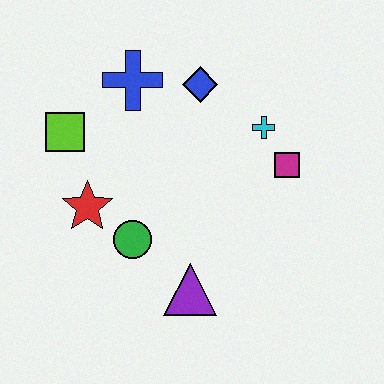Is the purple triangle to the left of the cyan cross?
Yes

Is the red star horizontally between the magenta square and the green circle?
No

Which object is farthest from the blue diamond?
The purple triangle is farthest from the blue diamond.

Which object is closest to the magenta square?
The cyan cross is closest to the magenta square.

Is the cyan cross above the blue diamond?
No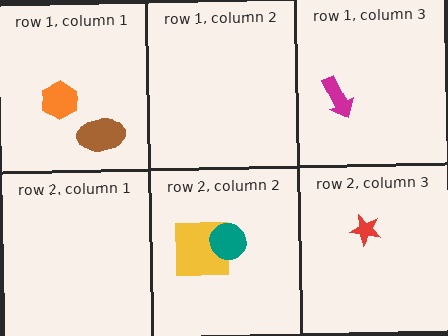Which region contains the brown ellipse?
The row 1, column 1 region.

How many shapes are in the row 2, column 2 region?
2.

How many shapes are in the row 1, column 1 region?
2.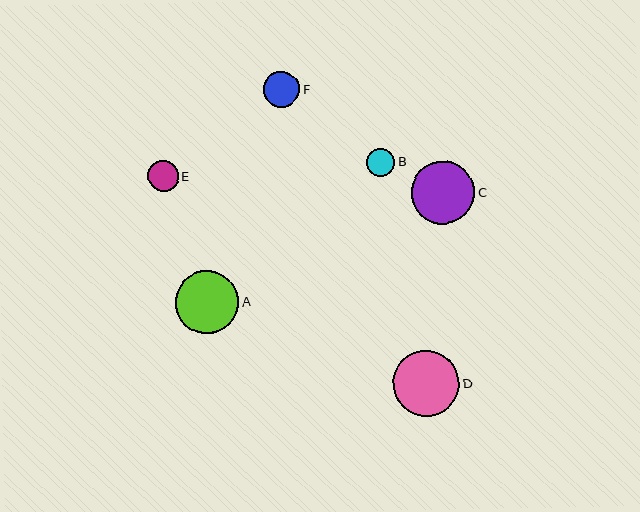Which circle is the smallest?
Circle B is the smallest with a size of approximately 28 pixels.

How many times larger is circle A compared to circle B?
Circle A is approximately 2.3 times the size of circle B.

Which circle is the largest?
Circle D is the largest with a size of approximately 66 pixels.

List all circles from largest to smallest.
From largest to smallest: D, C, A, F, E, B.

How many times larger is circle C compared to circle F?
Circle C is approximately 1.7 times the size of circle F.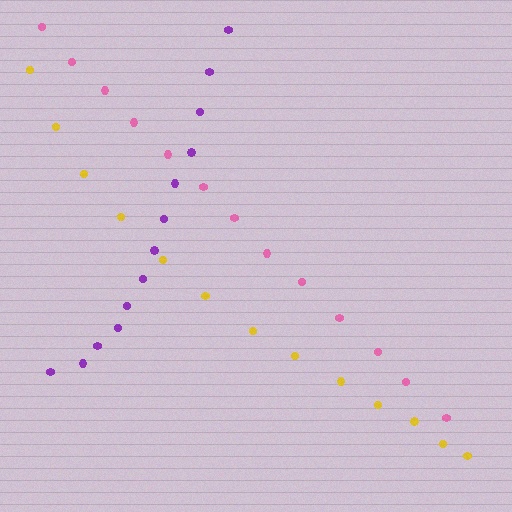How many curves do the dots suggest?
There are 3 distinct paths.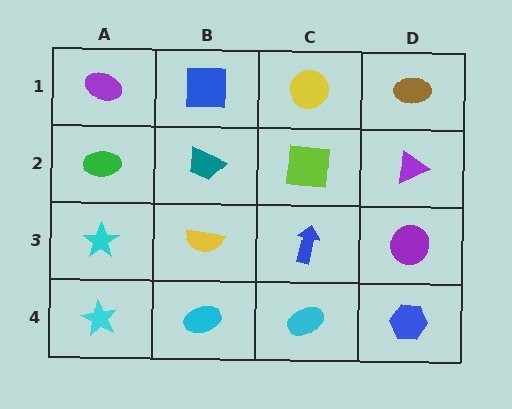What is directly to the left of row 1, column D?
A yellow circle.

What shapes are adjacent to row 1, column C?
A lime square (row 2, column C), a blue square (row 1, column B), a brown ellipse (row 1, column D).